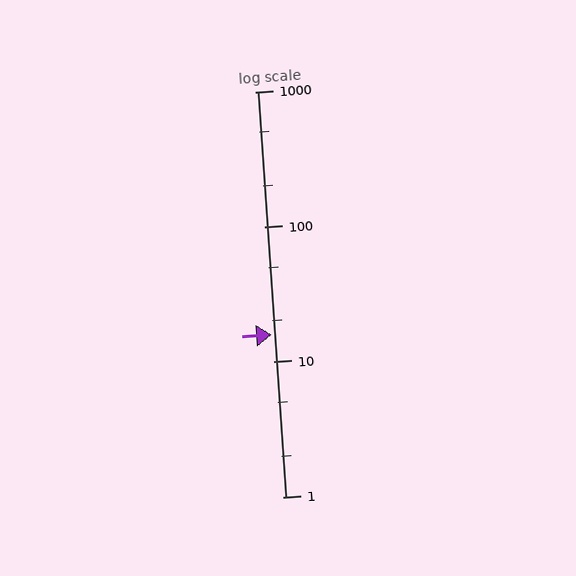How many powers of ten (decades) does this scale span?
The scale spans 3 decades, from 1 to 1000.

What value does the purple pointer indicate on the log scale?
The pointer indicates approximately 16.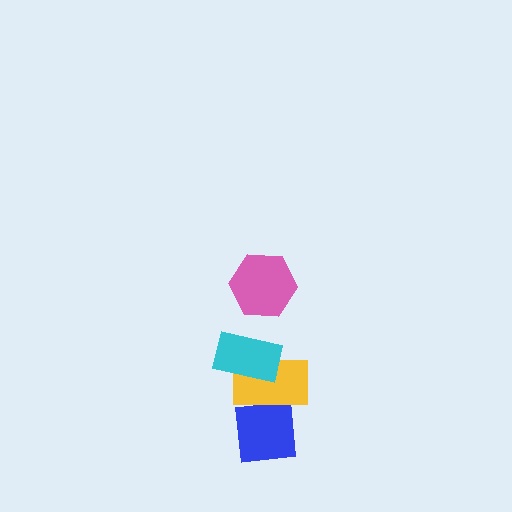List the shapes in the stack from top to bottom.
From top to bottom: the pink hexagon, the cyan rectangle, the yellow rectangle, the blue square.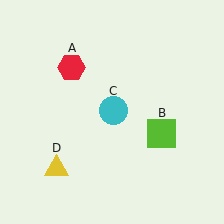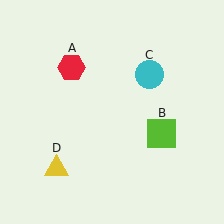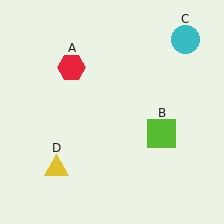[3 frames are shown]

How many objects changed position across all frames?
1 object changed position: cyan circle (object C).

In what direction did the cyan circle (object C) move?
The cyan circle (object C) moved up and to the right.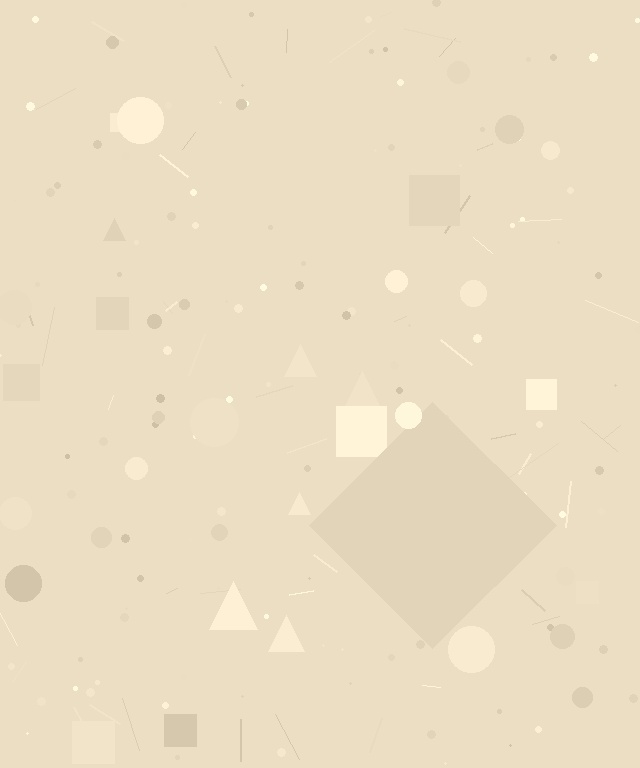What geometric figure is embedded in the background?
A diamond is embedded in the background.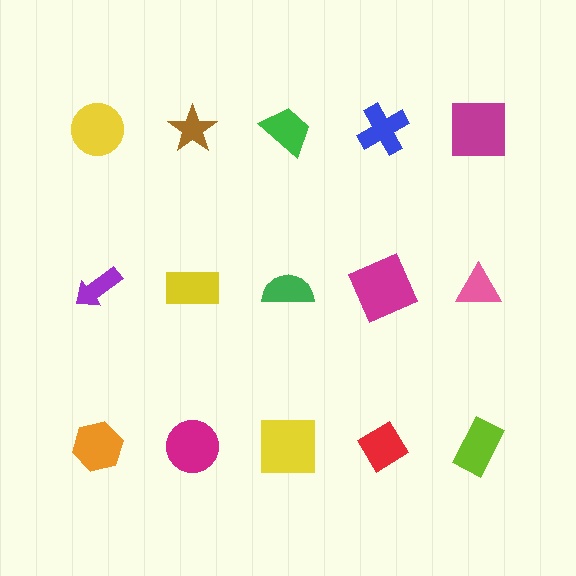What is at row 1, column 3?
A green trapezoid.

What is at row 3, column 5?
A lime rectangle.